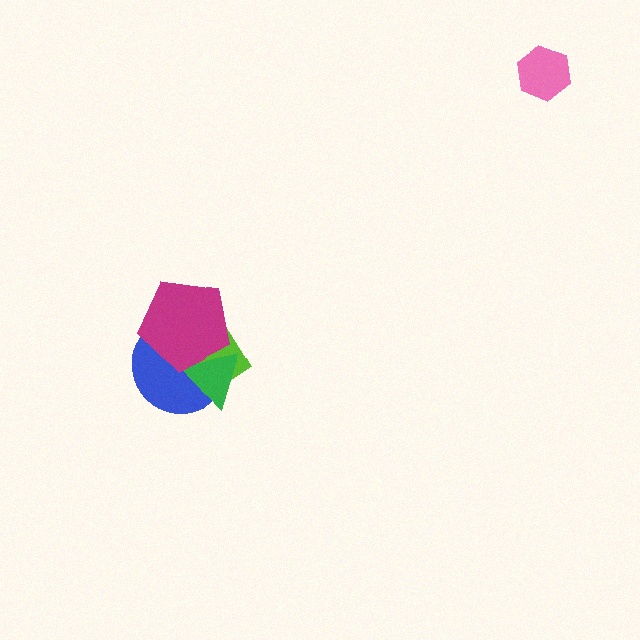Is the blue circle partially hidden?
Yes, it is partially covered by another shape.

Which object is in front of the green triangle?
The magenta pentagon is in front of the green triangle.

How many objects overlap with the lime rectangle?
3 objects overlap with the lime rectangle.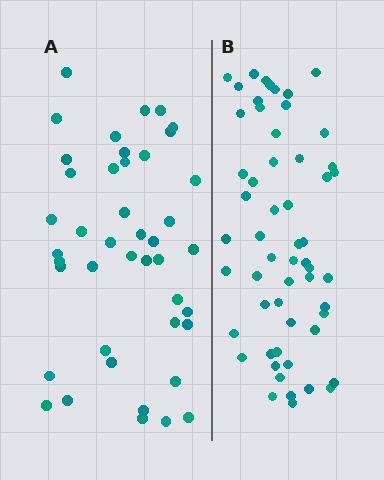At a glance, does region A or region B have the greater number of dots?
Region B (the right region) has more dots.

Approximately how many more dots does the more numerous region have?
Region B has approximately 15 more dots than region A.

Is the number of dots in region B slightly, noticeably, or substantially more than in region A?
Region B has noticeably more, but not dramatically so. The ratio is roughly 1.3 to 1.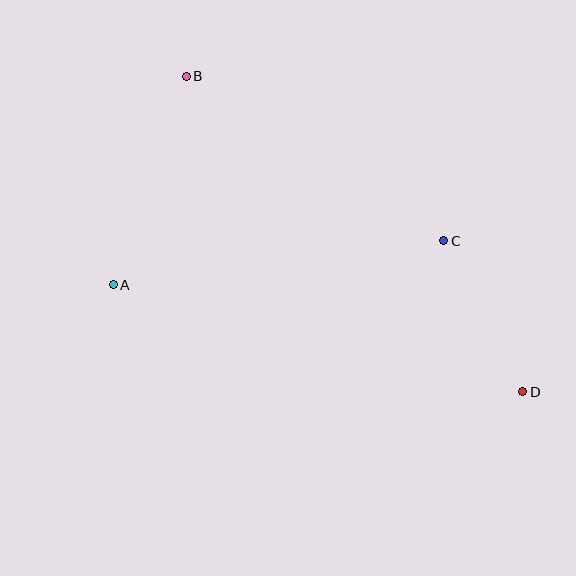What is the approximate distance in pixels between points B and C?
The distance between B and C is approximately 306 pixels.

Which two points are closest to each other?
Points C and D are closest to each other.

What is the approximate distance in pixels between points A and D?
The distance between A and D is approximately 423 pixels.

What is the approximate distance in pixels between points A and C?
The distance between A and C is approximately 334 pixels.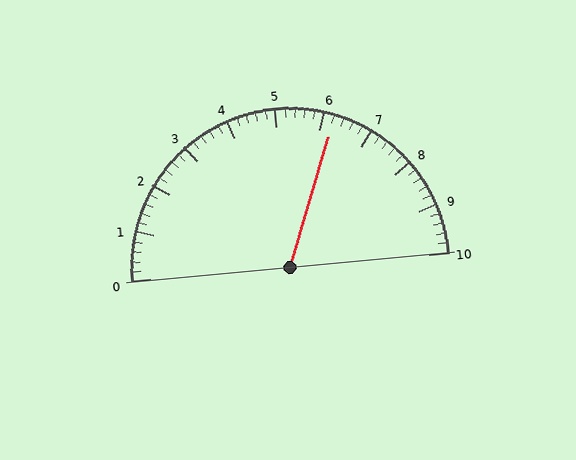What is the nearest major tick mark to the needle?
The nearest major tick mark is 6.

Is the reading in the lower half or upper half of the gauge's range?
The reading is in the upper half of the range (0 to 10).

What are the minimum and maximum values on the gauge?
The gauge ranges from 0 to 10.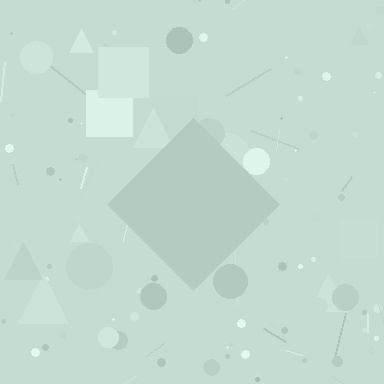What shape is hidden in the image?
A diamond is hidden in the image.